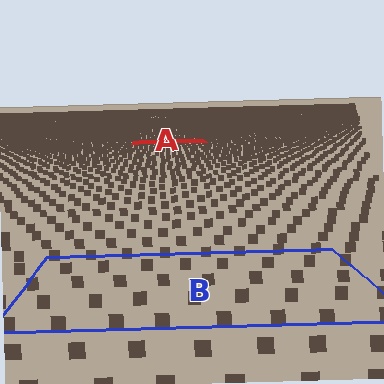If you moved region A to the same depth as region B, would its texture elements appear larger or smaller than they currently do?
They would appear larger. At a closer depth, the same texture elements are projected at a bigger on-screen size.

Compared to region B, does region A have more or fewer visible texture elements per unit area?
Region A has more texture elements per unit area — they are packed more densely because it is farther away.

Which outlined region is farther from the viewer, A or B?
Region A is farther from the viewer — the texture elements inside it appear smaller and more densely packed.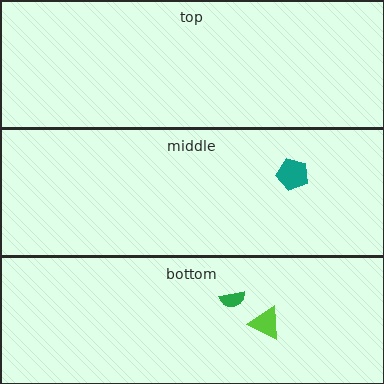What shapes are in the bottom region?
The lime triangle, the green semicircle.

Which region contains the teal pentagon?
The middle region.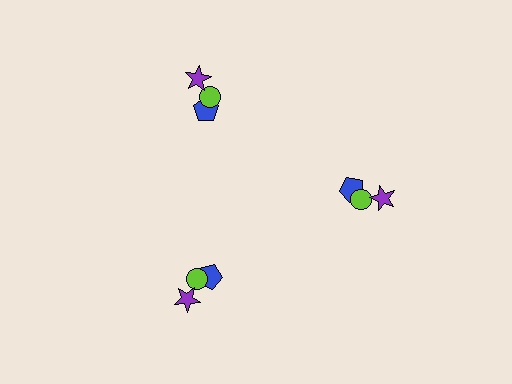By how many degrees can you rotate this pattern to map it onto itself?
The pattern maps onto itself every 120 degrees of rotation.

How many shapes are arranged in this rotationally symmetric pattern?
There are 9 shapes, arranged in 3 groups of 3.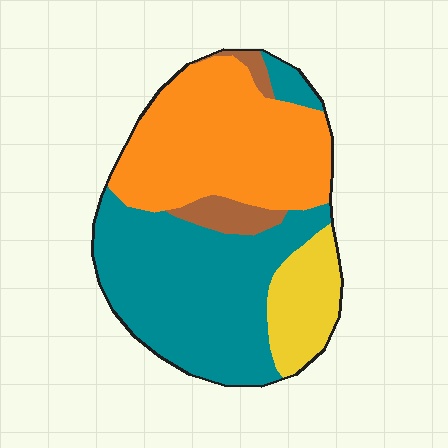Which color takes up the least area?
Brown, at roughly 5%.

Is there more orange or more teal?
Teal.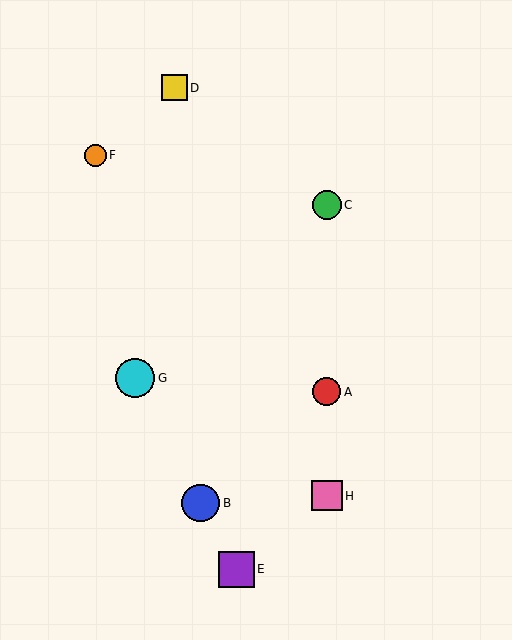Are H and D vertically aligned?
No, H is at x≈327 and D is at x≈174.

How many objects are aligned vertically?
3 objects (A, C, H) are aligned vertically.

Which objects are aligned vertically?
Objects A, C, H are aligned vertically.